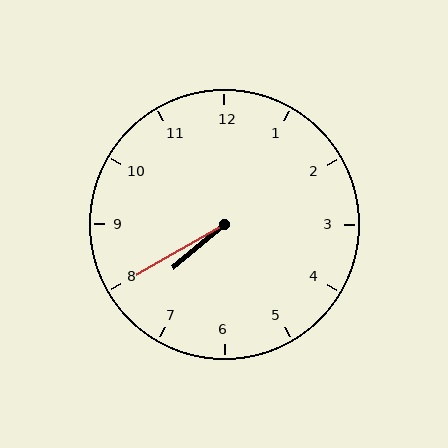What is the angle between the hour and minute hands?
Approximately 10 degrees.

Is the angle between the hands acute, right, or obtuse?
It is acute.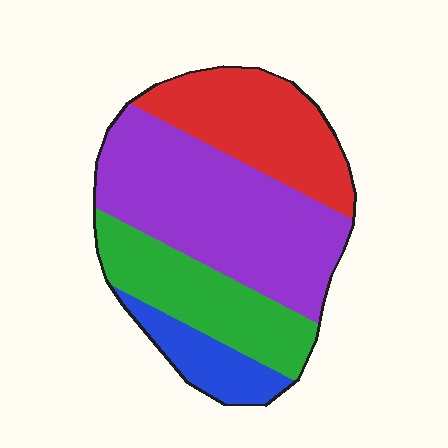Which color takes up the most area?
Purple, at roughly 40%.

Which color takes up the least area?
Blue, at roughly 10%.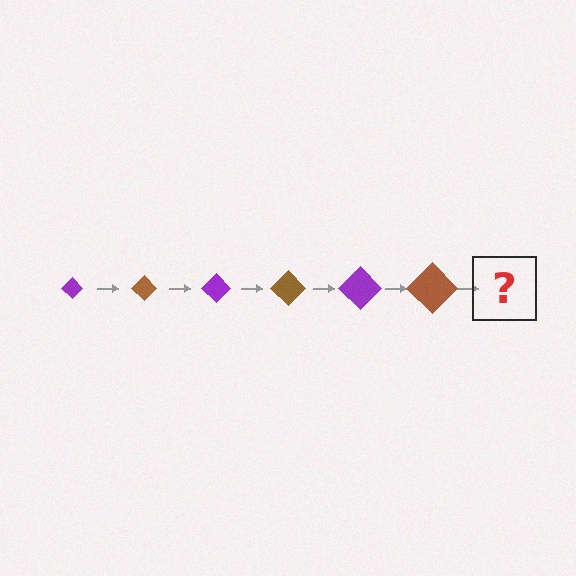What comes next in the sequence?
The next element should be a purple diamond, larger than the previous one.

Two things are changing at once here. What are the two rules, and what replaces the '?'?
The two rules are that the diamond grows larger each step and the color cycles through purple and brown. The '?' should be a purple diamond, larger than the previous one.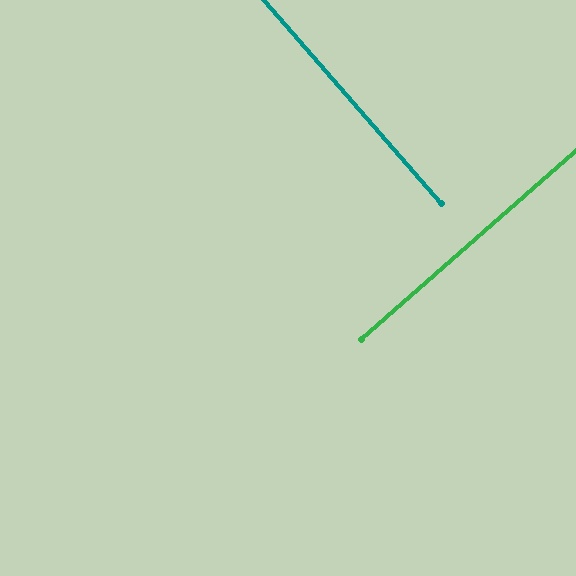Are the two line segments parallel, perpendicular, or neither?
Perpendicular — they meet at approximately 90°.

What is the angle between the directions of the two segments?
Approximately 90 degrees.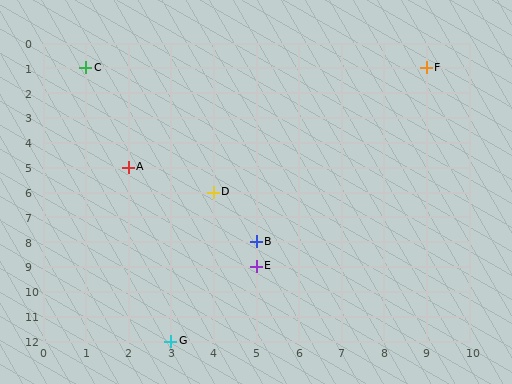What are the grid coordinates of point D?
Point D is at grid coordinates (4, 6).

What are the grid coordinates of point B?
Point B is at grid coordinates (5, 8).